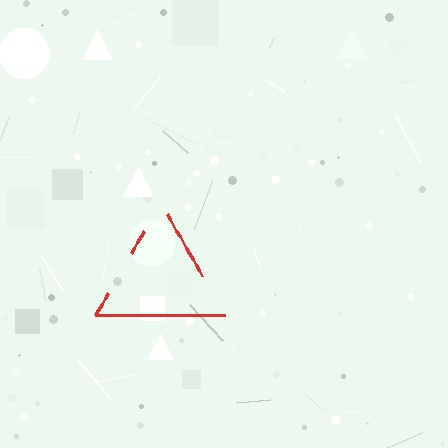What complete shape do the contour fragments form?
The contour fragments form a triangle.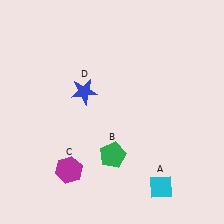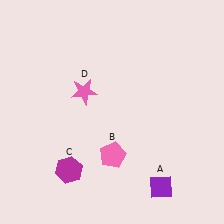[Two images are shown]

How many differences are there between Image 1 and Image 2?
There are 3 differences between the two images.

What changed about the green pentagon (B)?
In Image 1, B is green. In Image 2, it changed to pink.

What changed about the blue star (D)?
In Image 1, D is blue. In Image 2, it changed to pink.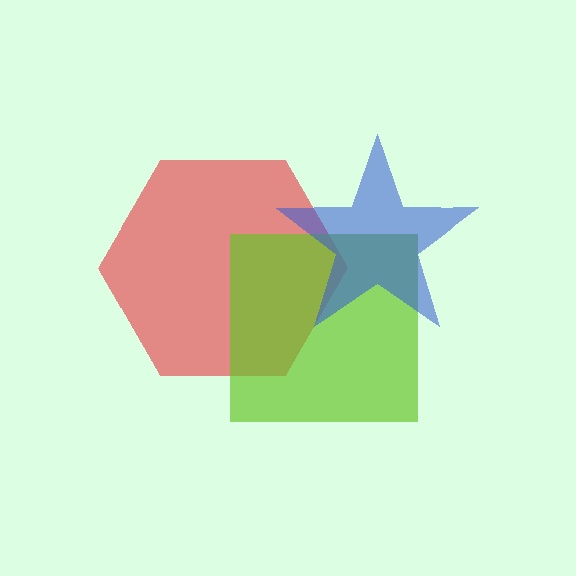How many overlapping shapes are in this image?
There are 3 overlapping shapes in the image.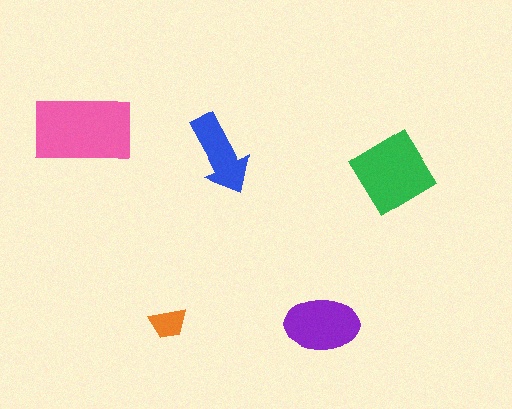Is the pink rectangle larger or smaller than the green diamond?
Larger.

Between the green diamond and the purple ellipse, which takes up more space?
The green diamond.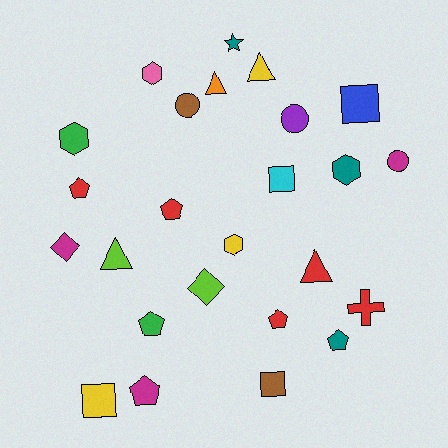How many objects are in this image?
There are 25 objects.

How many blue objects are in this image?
There is 1 blue object.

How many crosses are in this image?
There is 1 cross.